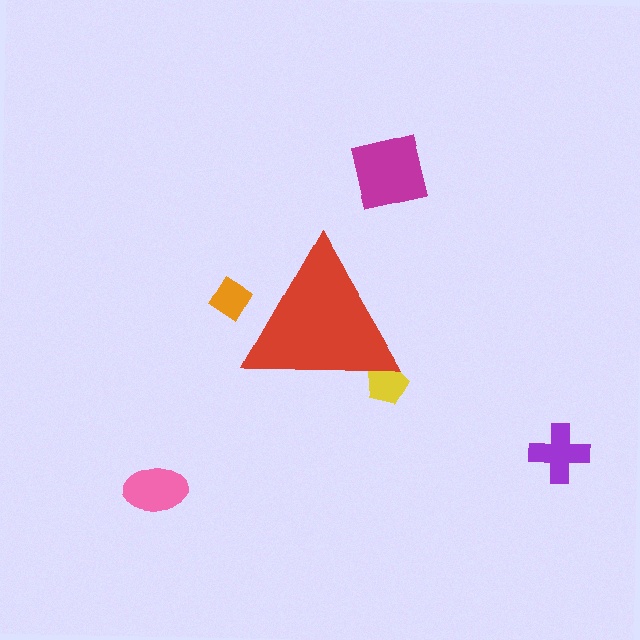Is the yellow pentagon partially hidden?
Yes, the yellow pentagon is partially hidden behind the red triangle.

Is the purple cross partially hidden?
No, the purple cross is fully visible.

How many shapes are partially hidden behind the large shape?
2 shapes are partially hidden.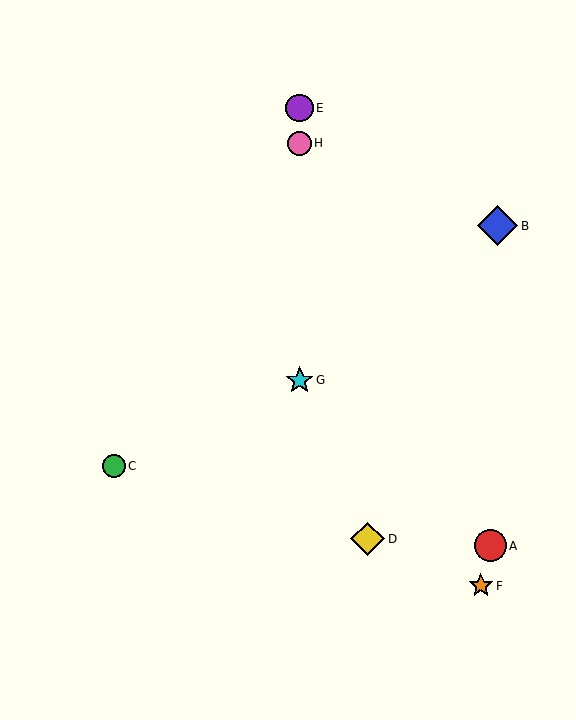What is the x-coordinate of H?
Object H is at x≈300.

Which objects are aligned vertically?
Objects E, G, H are aligned vertically.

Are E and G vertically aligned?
Yes, both are at x≈300.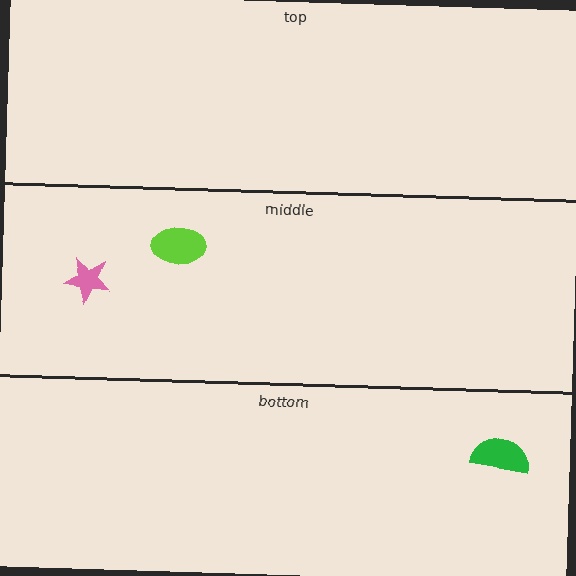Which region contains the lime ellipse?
The middle region.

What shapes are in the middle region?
The lime ellipse, the pink star.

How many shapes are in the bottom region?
1.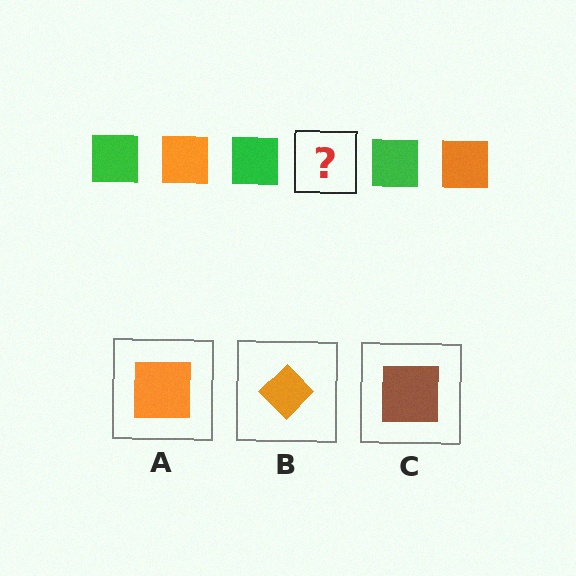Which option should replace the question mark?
Option A.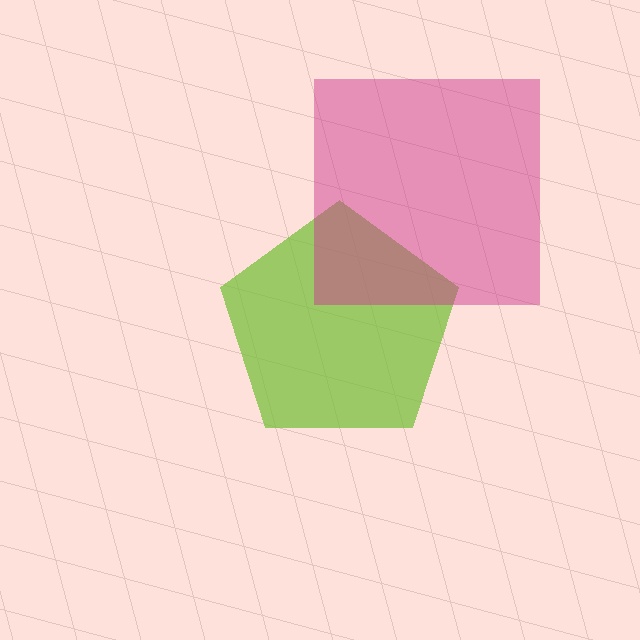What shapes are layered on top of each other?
The layered shapes are: a lime pentagon, a magenta square.